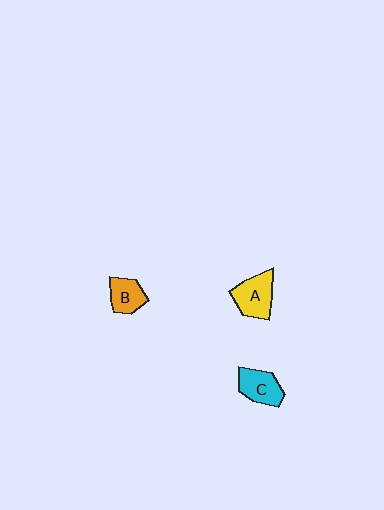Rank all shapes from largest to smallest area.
From largest to smallest: A (yellow), C (cyan), B (orange).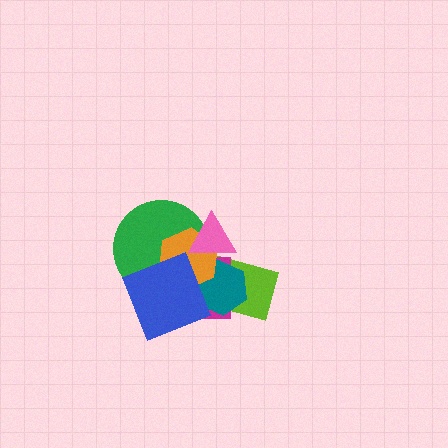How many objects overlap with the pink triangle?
5 objects overlap with the pink triangle.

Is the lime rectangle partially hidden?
Yes, it is partially covered by another shape.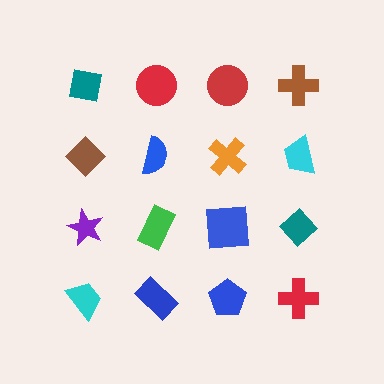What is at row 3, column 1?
A purple star.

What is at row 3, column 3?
A blue square.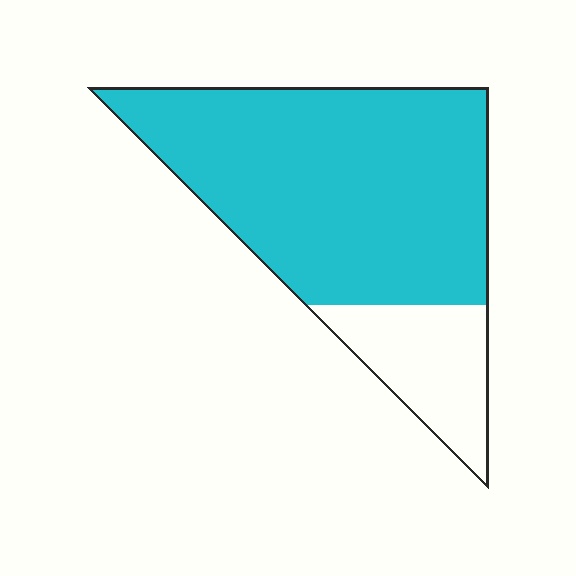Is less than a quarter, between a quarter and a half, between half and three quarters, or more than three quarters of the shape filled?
More than three quarters.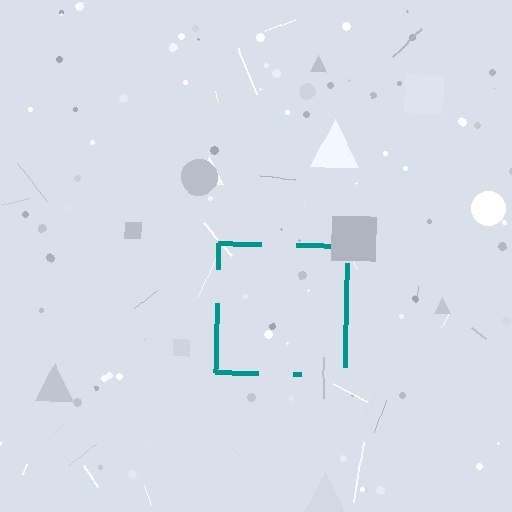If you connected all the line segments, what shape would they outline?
They would outline a square.